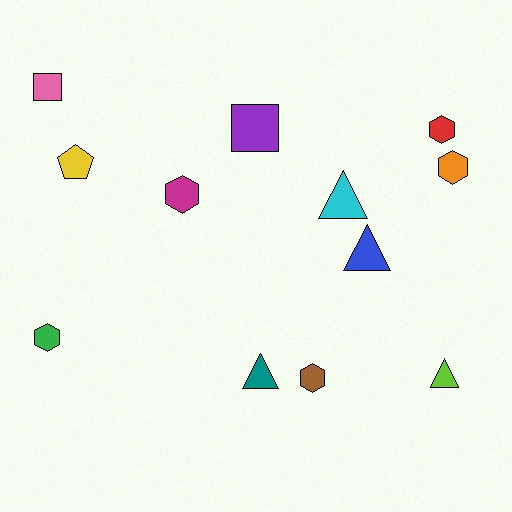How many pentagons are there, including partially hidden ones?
There is 1 pentagon.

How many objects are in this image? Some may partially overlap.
There are 12 objects.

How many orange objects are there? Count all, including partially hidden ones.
There is 1 orange object.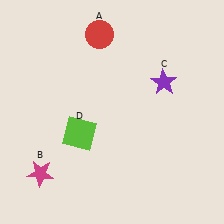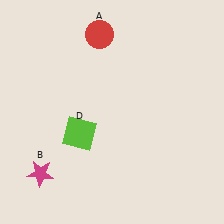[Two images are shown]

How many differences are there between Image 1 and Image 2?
There is 1 difference between the two images.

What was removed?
The purple star (C) was removed in Image 2.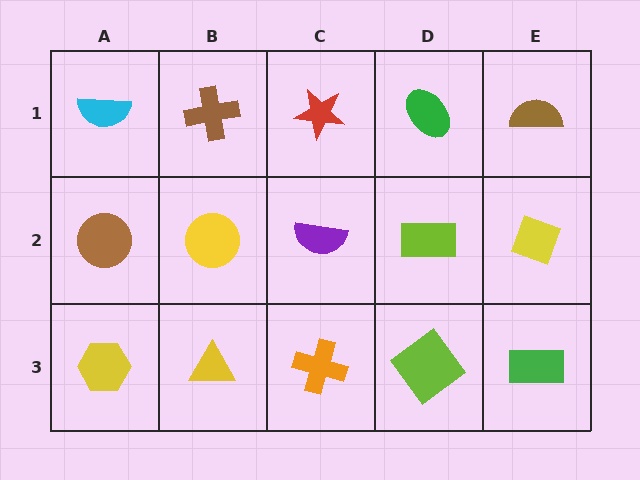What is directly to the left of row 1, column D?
A red star.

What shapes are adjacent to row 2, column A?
A cyan semicircle (row 1, column A), a yellow hexagon (row 3, column A), a yellow circle (row 2, column B).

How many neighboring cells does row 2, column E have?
3.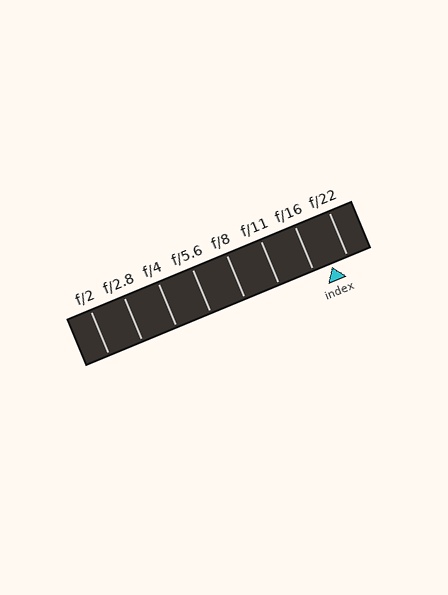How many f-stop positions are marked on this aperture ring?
There are 8 f-stop positions marked.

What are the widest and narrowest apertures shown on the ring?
The widest aperture shown is f/2 and the narrowest is f/22.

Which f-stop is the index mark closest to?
The index mark is closest to f/22.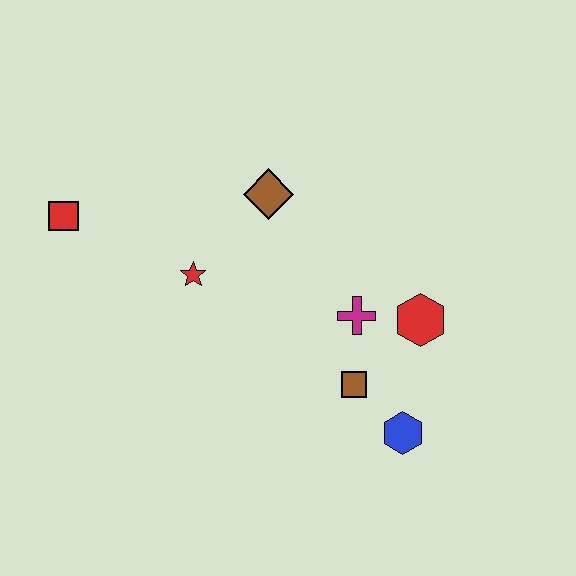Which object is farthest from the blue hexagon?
The red square is farthest from the blue hexagon.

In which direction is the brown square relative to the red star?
The brown square is to the right of the red star.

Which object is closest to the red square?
The red star is closest to the red square.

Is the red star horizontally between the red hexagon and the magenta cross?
No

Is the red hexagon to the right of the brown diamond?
Yes